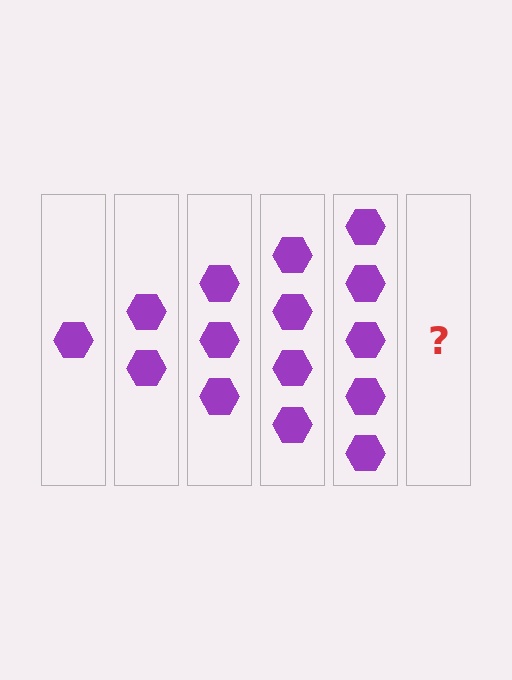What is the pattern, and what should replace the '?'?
The pattern is that each step adds one more hexagon. The '?' should be 6 hexagons.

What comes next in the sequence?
The next element should be 6 hexagons.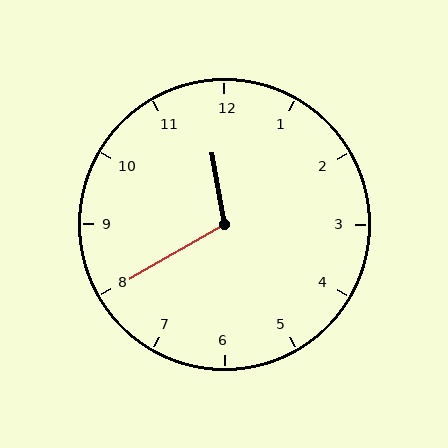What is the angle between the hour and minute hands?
Approximately 110 degrees.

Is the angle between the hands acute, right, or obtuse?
It is obtuse.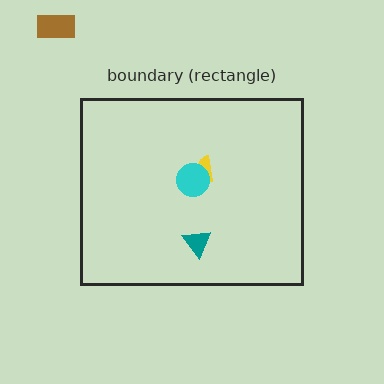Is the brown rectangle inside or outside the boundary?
Outside.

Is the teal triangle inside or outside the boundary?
Inside.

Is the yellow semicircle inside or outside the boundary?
Inside.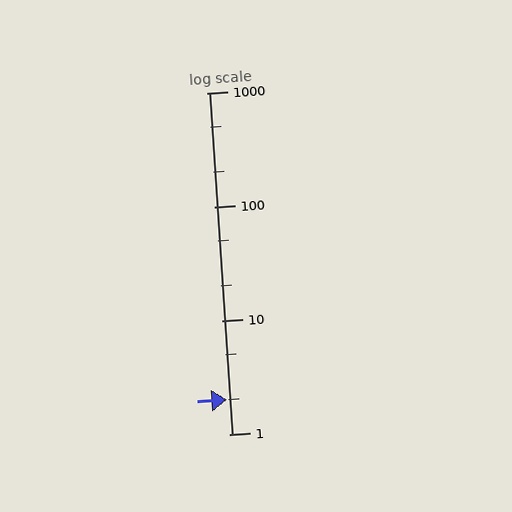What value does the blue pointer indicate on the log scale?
The pointer indicates approximately 2.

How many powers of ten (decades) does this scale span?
The scale spans 3 decades, from 1 to 1000.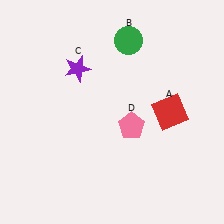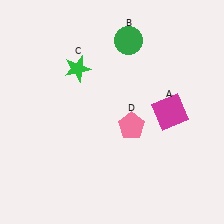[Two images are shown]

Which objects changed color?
A changed from red to magenta. C changed from purple to green.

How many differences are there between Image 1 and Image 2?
There are 2 differences between the two images.